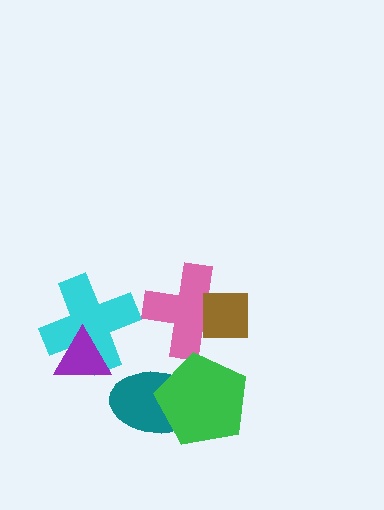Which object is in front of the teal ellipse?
The green pentagon is in front of the teal ellipse.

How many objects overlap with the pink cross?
1 object overlaps with the pink cross.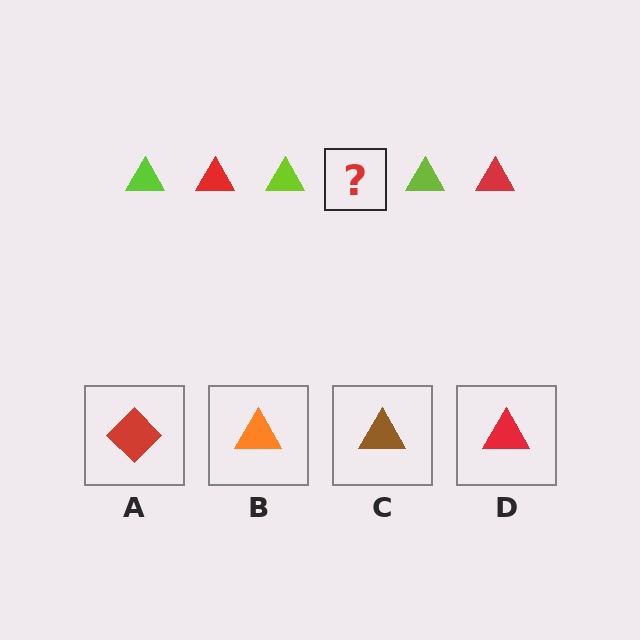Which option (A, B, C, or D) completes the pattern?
D.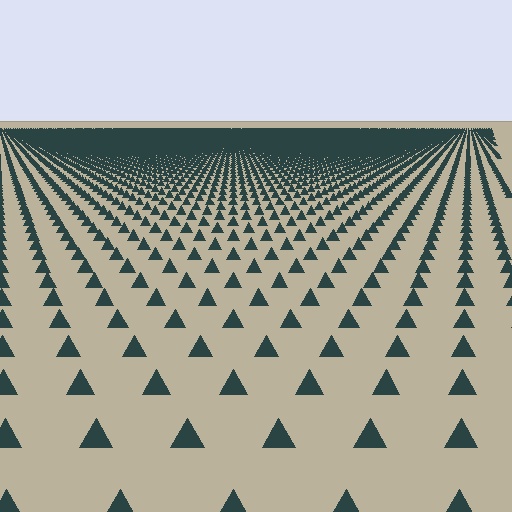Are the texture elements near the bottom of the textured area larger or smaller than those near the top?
Larger. Near the bottom, elements are closer to the viewer and appear at a bigger on-screen size.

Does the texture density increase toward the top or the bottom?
Density increases toward the top.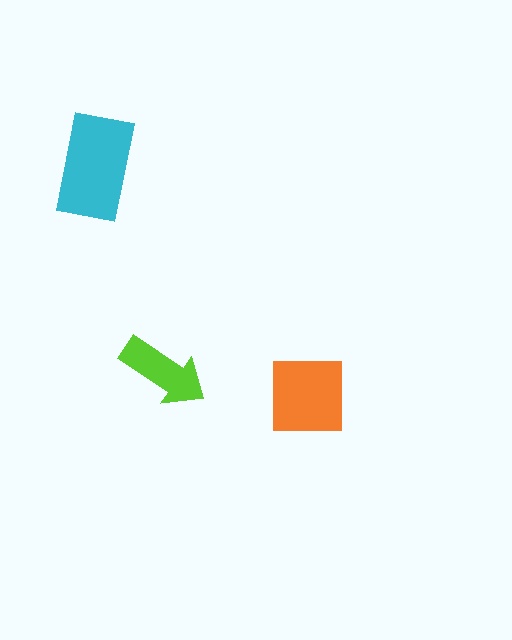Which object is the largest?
The cyan rectangle.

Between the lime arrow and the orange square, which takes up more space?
The orange square.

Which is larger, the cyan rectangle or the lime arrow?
The cyan rectangle.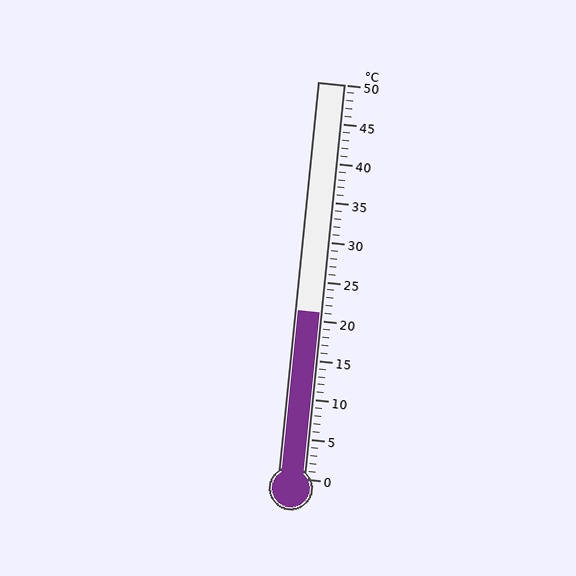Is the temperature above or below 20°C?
The temperature is above 20°C.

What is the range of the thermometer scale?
The thermometer scale ranges from 0°C to 50°C.